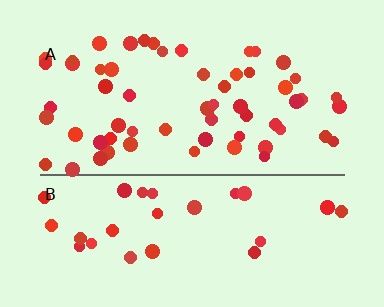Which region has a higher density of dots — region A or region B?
A (the top).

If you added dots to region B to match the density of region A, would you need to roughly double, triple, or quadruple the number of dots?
Approximately double.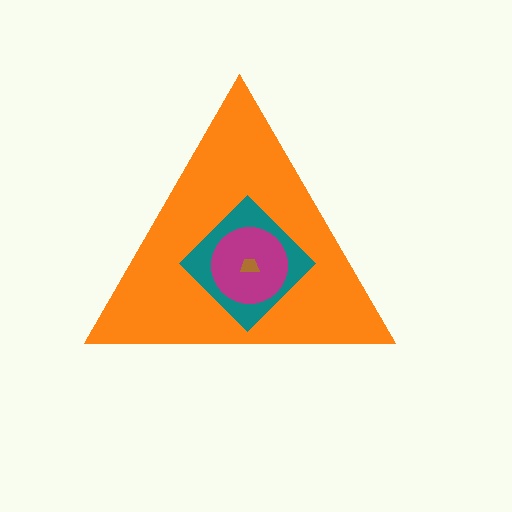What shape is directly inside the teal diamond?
The magenta circle.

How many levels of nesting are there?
4.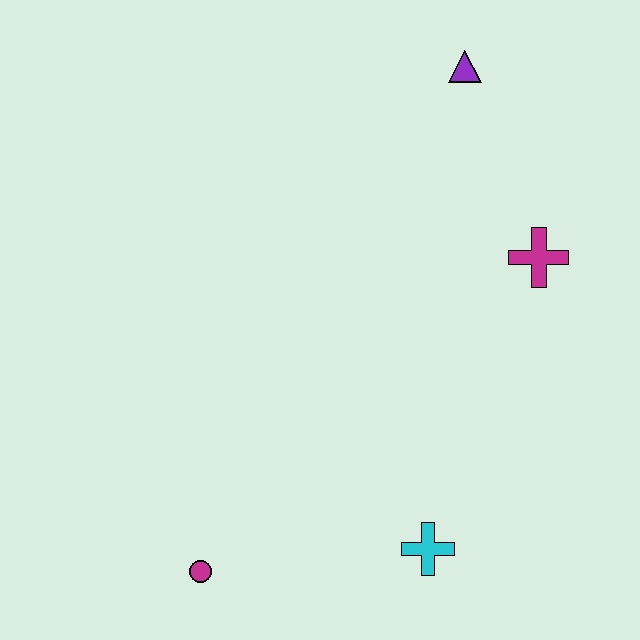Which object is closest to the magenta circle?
The cyan cross is closest to the magenta circle.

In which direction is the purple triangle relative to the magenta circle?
The purple triangle is above the magenta circle.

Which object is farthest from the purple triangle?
The magenta circle is farthest from the purple triangle.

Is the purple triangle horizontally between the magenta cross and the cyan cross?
Yes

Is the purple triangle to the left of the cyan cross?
No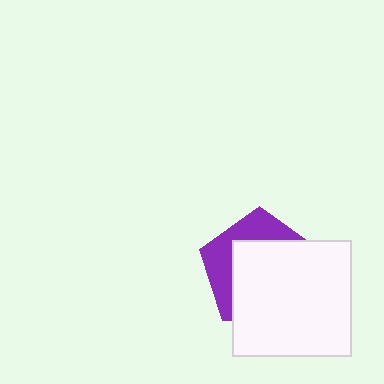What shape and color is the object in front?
The object in front is a white rectangle.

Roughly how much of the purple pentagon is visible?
A small part of it is visible (roughly 34%).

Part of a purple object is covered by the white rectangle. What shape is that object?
It is a pentagon.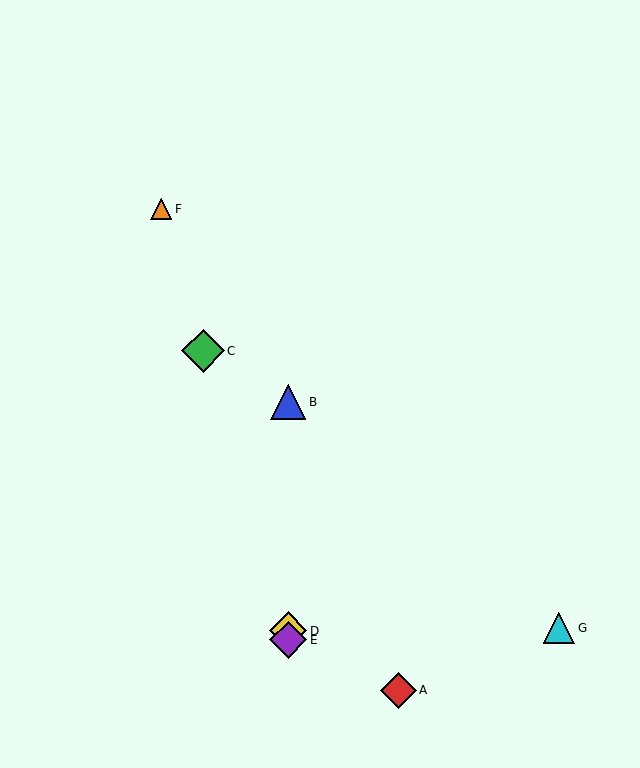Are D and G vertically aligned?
No, D is at x≈288 and G is at x≈559.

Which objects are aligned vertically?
Objects B, D, E are aligned vertically.